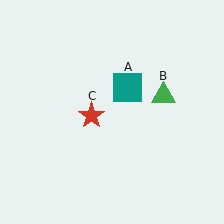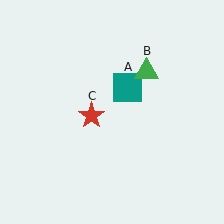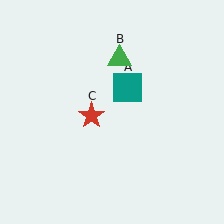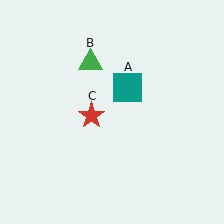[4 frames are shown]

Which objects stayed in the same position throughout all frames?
Teal square (object A) and red star (object C) remained stationary.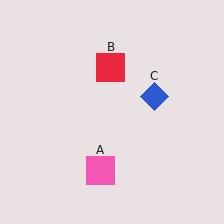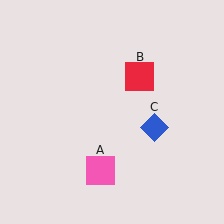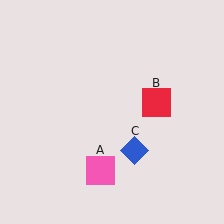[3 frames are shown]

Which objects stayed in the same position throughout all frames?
Pink square (object A) remained stationary.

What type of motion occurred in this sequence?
The red square (object B), blue diamond (object C) rotated clockwise around the center of the scene.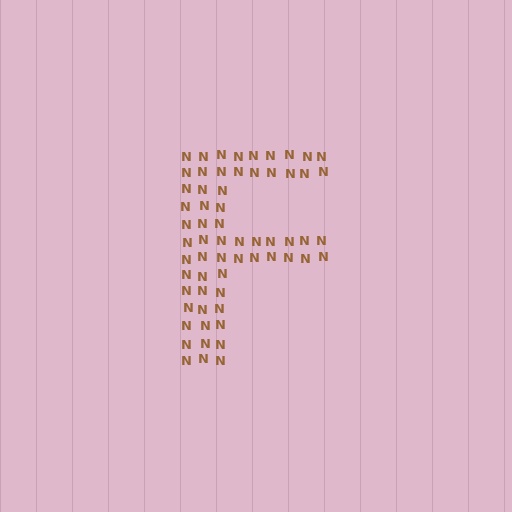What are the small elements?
The small elements are letter N's.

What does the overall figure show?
The overall figure shows the letter F.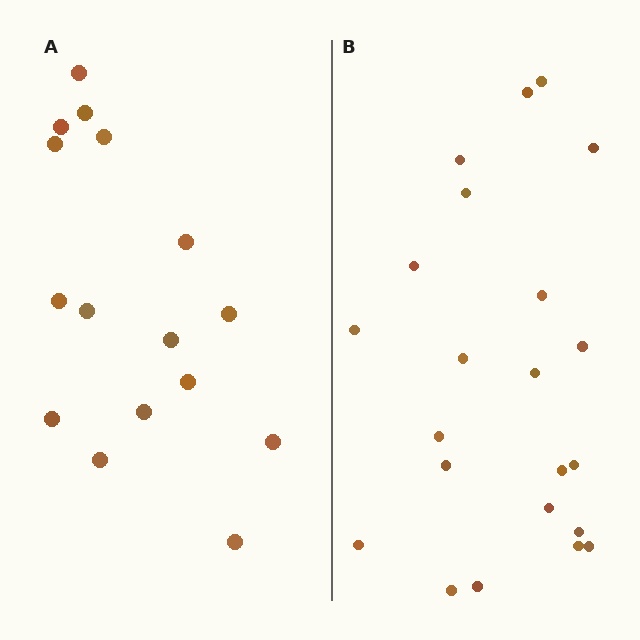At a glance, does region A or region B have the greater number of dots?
Region B (the right region) has more dots.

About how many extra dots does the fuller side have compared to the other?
Region B has about 6 more dots than region A.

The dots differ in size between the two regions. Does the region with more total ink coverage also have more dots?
No. Region A has more total ink coverage because its dots are larger, but region B actually contains more individual dots. Total area can be misleading — the number of items is what matters here.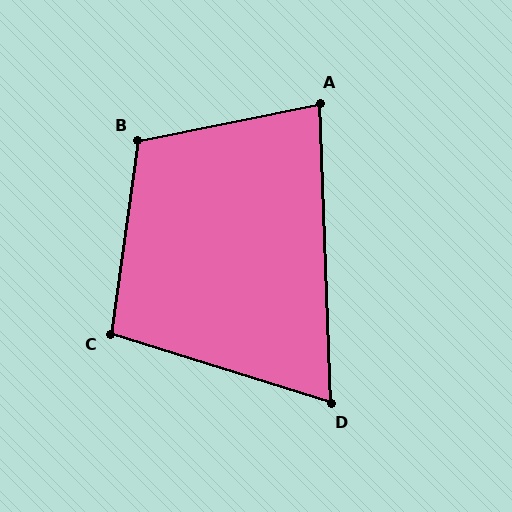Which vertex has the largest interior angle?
B, at approximately 109 degrees.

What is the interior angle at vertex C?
Approximately 99 degrees (obtuse).